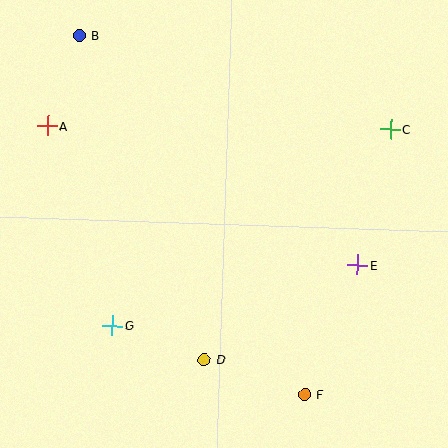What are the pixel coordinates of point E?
Point E is at (357, 265).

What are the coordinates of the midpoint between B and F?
The midpoint between B and F is at (192, 215).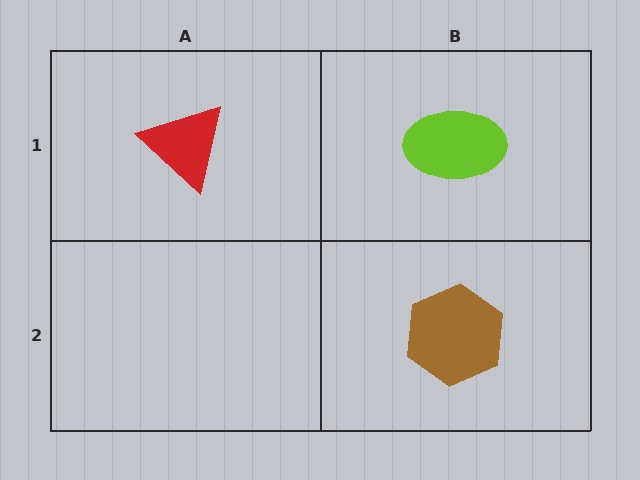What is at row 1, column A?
A red triangle.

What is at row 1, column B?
A lime ellipse.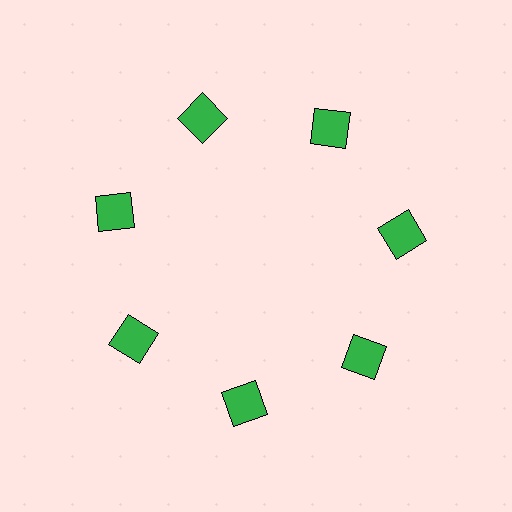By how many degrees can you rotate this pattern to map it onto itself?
The pattern maps onto itself every 51 degrees of rotation.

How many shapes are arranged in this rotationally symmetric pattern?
There are 7 shapes, arranged in 7 groups of 1.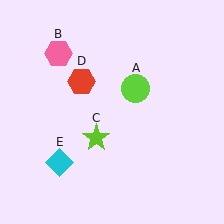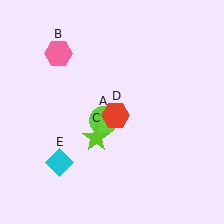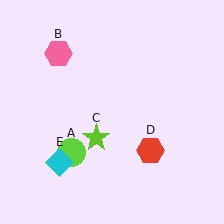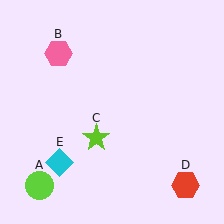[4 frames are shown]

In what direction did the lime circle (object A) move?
The lime circle (object A) moved down and to the left.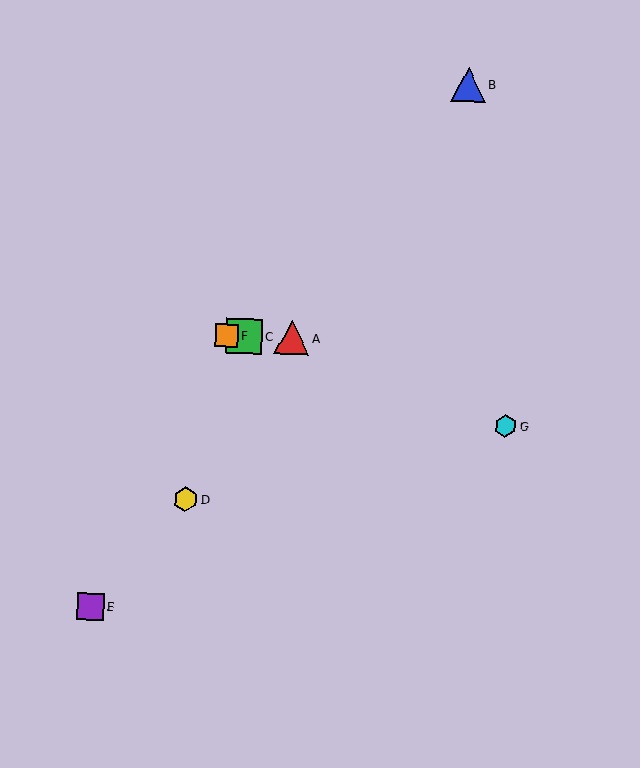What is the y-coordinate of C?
Object C is at y≈336.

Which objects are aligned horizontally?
Objects A, C, F are aligned horizontally.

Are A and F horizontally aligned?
Yes, both are at y≈338.